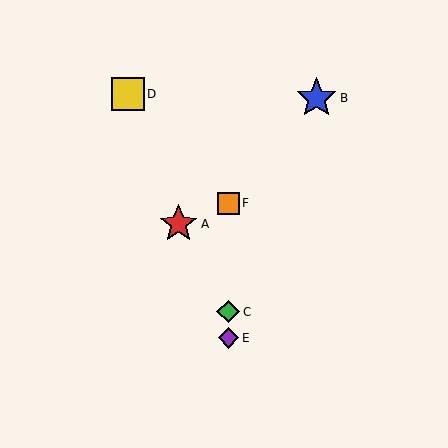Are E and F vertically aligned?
Yes, both are at x≈228.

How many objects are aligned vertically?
3 objects (C, E, F) are aligned vertically.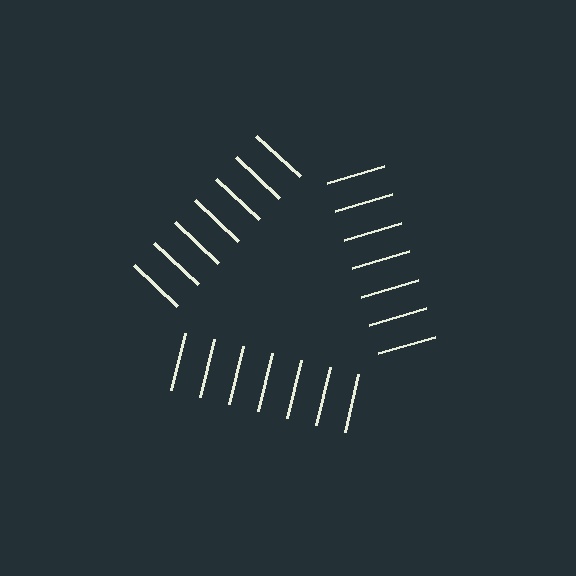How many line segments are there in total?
21 — 7 along each of the 3 edges.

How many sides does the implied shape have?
3 sides — the line-ends trace a triangle.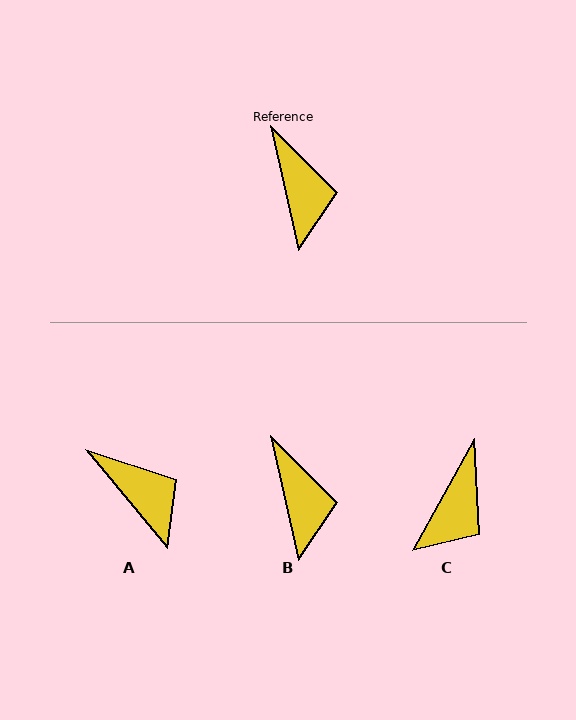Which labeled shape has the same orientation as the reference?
B.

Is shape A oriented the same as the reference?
No, it is off by about 27 degrees.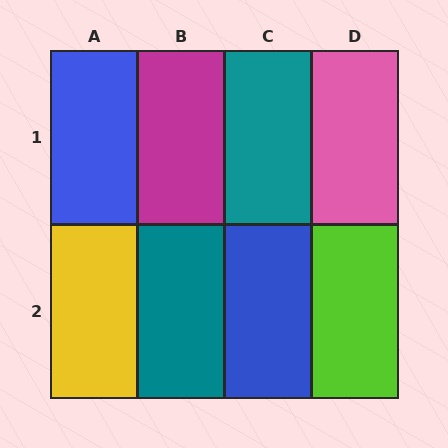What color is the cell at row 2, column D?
Lime.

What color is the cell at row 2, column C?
Blue.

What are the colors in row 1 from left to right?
Blue, magenta, teal, pink.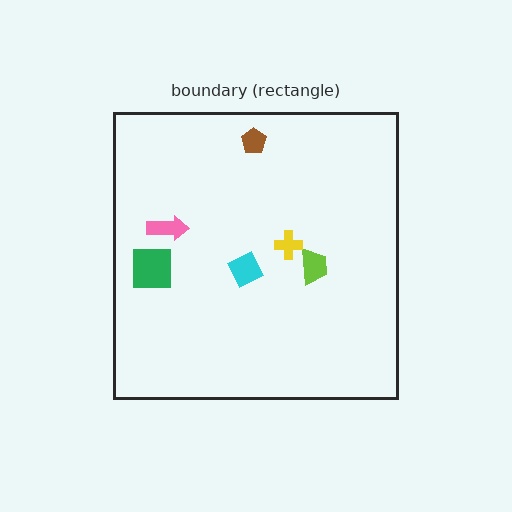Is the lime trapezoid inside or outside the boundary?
Inside.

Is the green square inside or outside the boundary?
Inside.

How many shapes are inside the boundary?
6 inside, 0 outside.